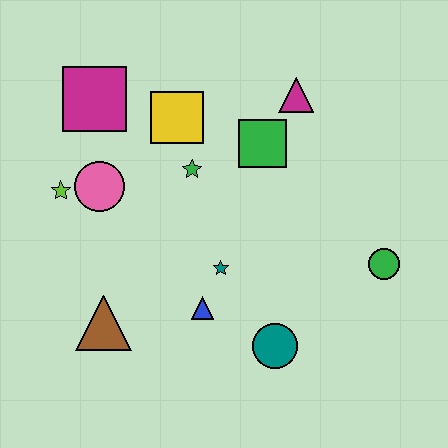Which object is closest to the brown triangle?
The blue triangle is closest to the brown triangle.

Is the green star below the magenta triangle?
Yes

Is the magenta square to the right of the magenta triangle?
No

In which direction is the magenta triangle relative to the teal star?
The magenta triangle is above the teal star.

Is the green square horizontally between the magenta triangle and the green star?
Yes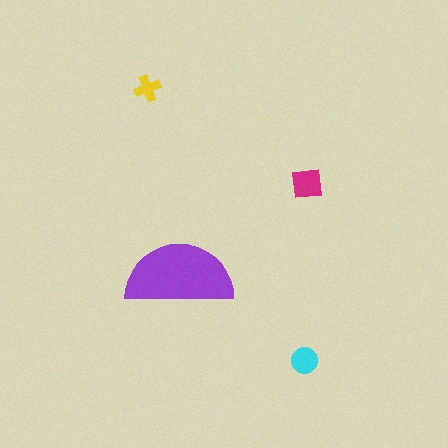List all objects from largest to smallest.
The purple semicircle, the magenta square, the cyan circle, the yellow cross.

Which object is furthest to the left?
The yellow cross is leftmost.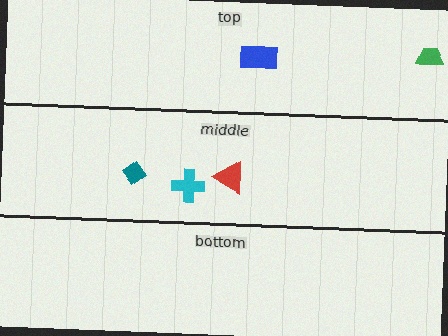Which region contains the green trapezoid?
The top region.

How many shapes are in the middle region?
3.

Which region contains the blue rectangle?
The top region.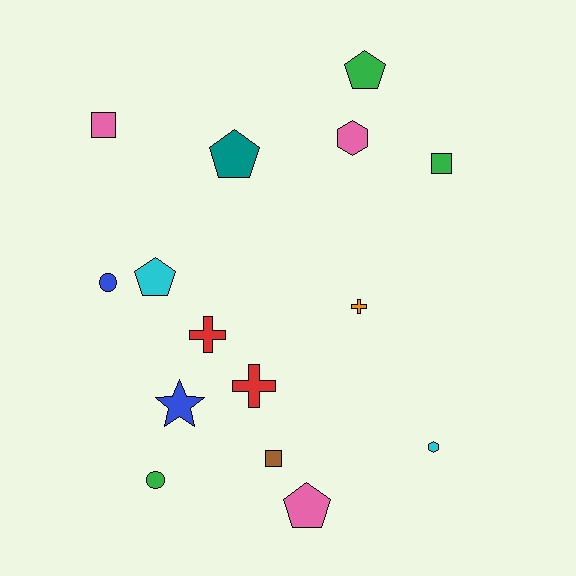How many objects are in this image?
There are 15 objects.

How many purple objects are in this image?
There are no purple objects.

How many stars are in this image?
There is 1 star.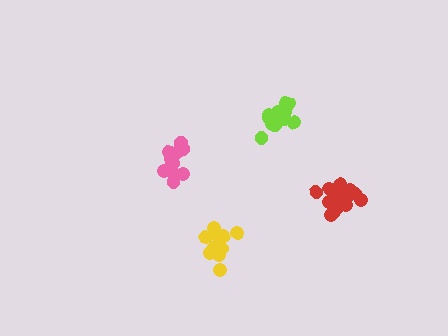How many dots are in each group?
Group 1: 15 dots, Group 2: 12 dots, Group 3: 12 dots, Group 4: 13 dots (52 total).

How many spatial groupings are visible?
There are 4 spatial groupings.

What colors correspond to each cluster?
The clusters are colored: red, pink, yellow, lime.